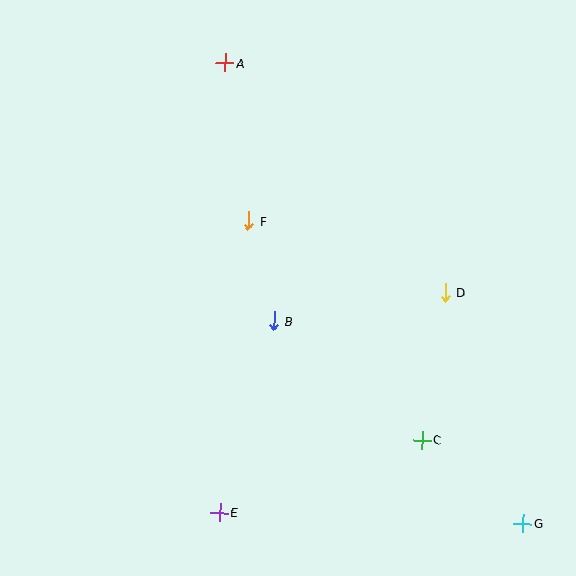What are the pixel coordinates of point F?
Point F is at (249, 221).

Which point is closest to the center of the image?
Point B at (274, 321) is closest to the center.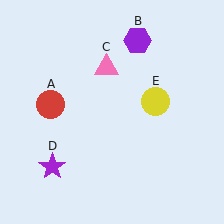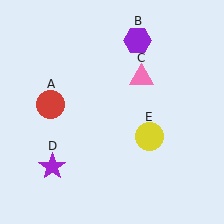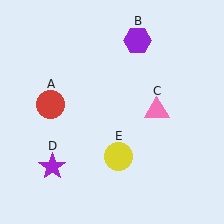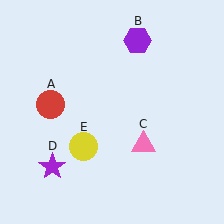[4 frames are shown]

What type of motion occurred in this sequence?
The pink triangle (object C), yellow circle (object E) rotated clockwise around the center of the scene.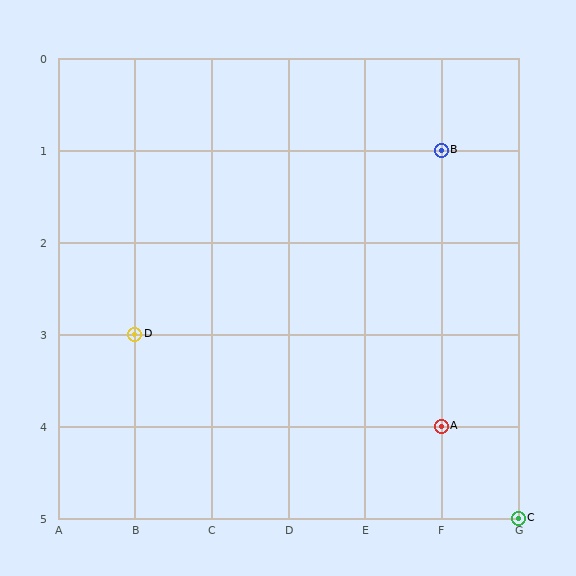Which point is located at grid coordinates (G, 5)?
Point C is at (G, 5).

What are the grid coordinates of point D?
Point D is at grid coordinates (B, 3).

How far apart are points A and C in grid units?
Points A and C are 1 column and 1 row apart (about 1.4 grid units diagonally).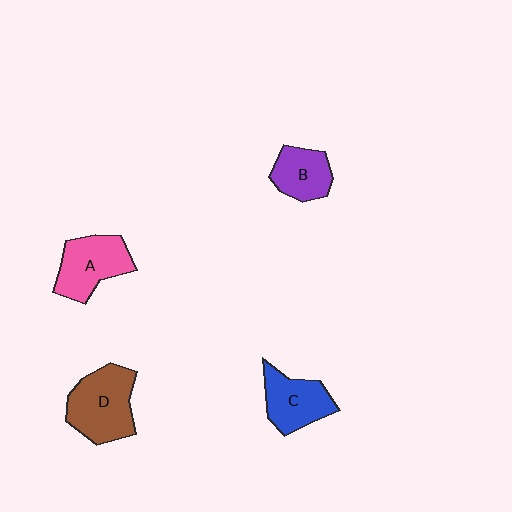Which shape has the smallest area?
Shape B (purple).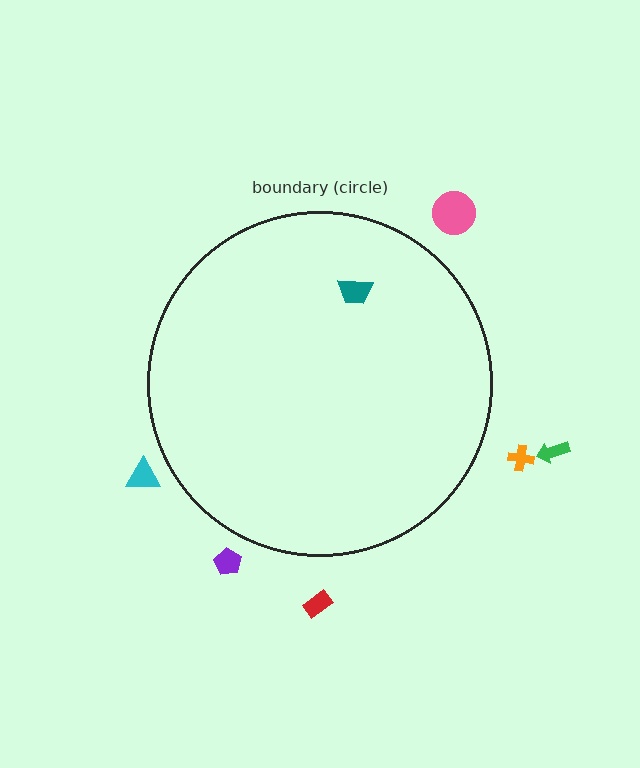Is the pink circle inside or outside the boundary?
Outside.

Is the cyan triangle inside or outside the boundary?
Outside.